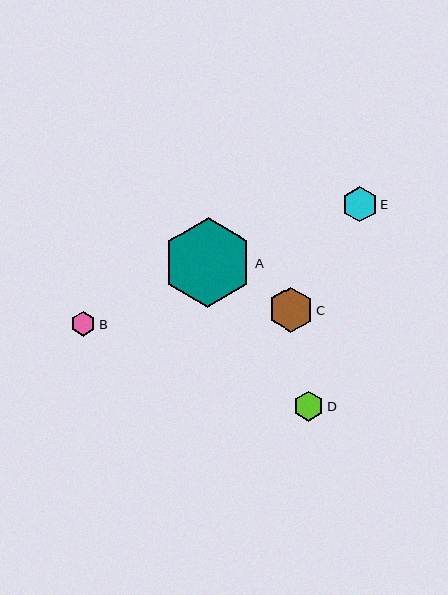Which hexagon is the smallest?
Hexagon B is the smallest with a size of approximately 25 pixels.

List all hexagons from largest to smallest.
From largest to smallest: A, C, E, D, B.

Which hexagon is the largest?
Hexagon A is the largest with a size of approximately 90 pixels.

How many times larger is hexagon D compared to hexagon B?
Hexagon D is approximately 1.2 times the size of hexagon B.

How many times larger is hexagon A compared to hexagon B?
Hexagon A is approximately 3.6 times the size of hexagon B.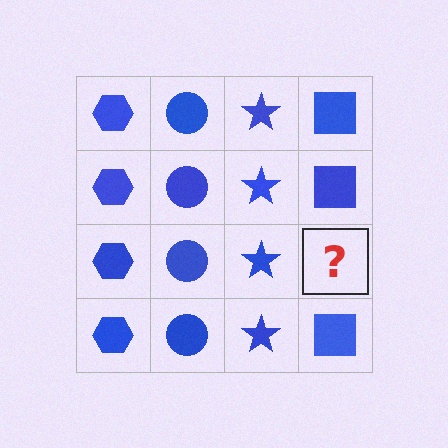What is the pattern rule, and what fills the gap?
The rule is that each column has a consistent shape. The gap should be filled with a blue square.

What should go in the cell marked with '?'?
The missing cell should contain a blue square.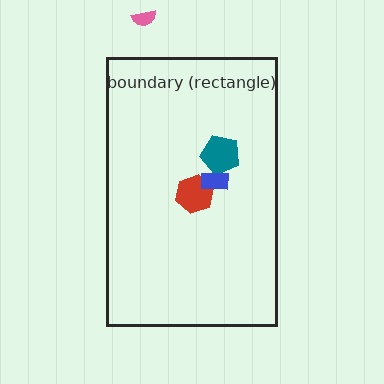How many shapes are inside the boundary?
3 inside, 1 outside.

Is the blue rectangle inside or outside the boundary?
Inside.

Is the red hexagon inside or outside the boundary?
Inside.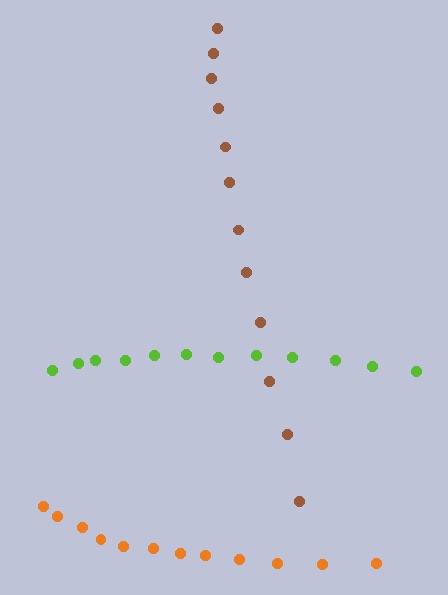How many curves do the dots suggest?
There are 3 distinct paths.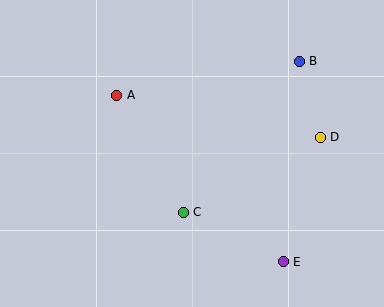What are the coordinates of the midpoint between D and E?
The midpoint between D and E is at (302, 199).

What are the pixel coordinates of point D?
Point D is at (320, 137).